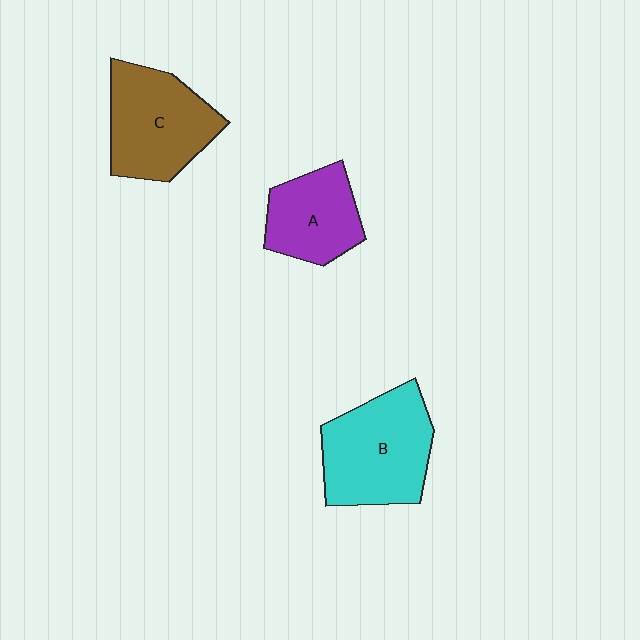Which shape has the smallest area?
Shape A (purple).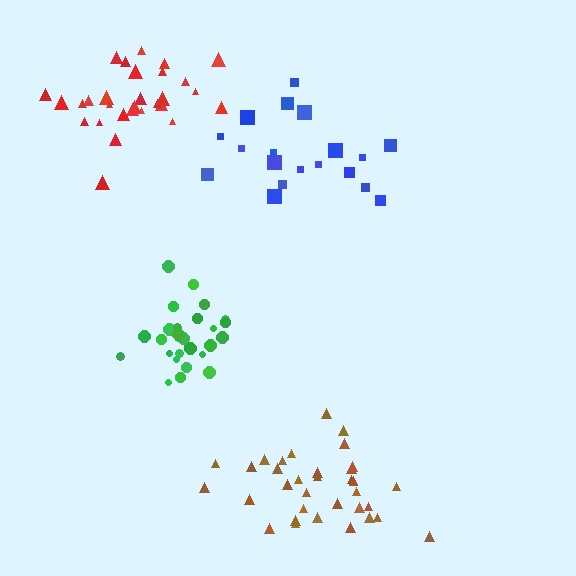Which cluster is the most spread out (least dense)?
Blue.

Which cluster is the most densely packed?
Green.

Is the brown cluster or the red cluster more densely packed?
Red.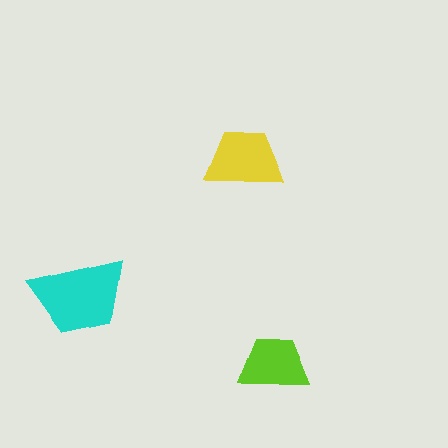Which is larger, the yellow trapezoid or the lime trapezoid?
The yellow one.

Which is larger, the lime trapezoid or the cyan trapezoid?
The cyan one.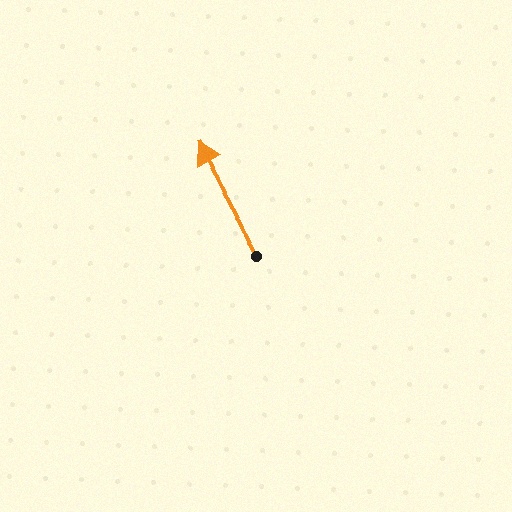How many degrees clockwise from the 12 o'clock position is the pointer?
Approximately 331 degrees.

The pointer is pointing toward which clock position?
Roughly 11 o'clock.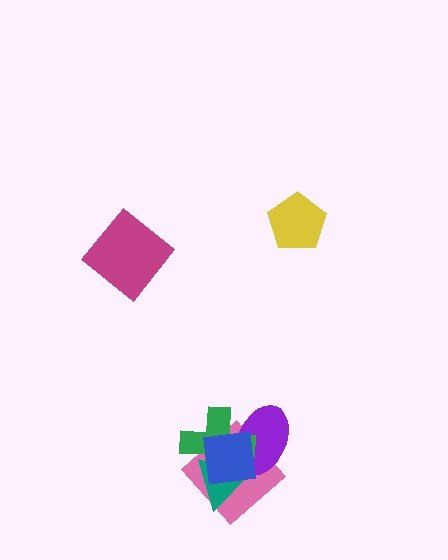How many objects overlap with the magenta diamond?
0 objects overlap with the magenta diamond.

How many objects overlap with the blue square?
4 objects overlap with the blue square.